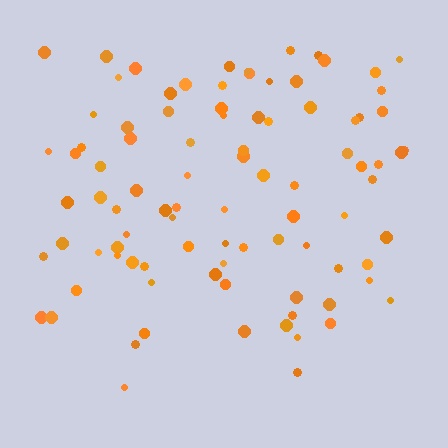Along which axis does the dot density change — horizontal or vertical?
Vertical.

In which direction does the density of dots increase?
From bottom to top, with the top side densest.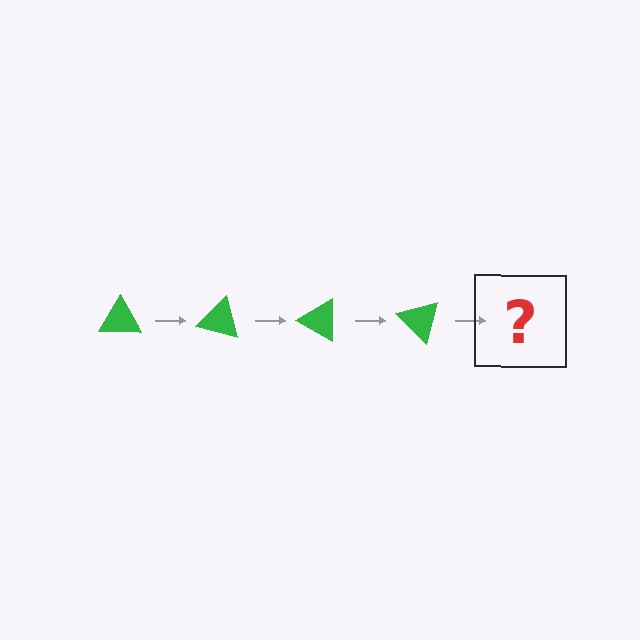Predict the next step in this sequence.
The next step is a green triangle rotated 60 degrees.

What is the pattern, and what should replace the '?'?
The pattern is that the triangle rotates 15 degrees each step. The '?' should be a green triangle rotated 60 degrees.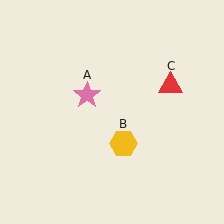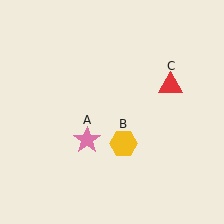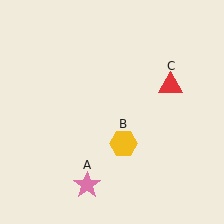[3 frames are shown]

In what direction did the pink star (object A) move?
The pink star (object A) moved down.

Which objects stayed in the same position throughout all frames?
Yellow hexagon (object B) and red triangle (object C) remained stationary.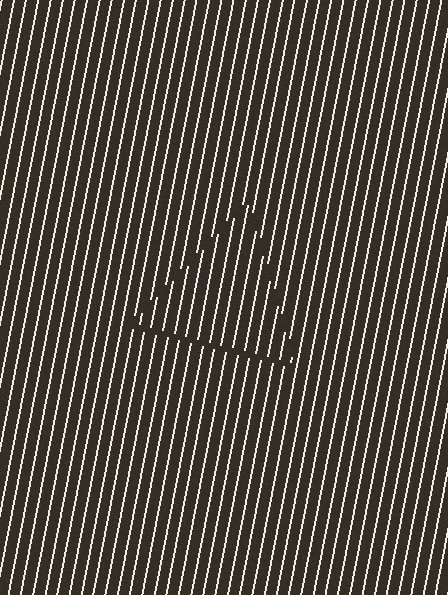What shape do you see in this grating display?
An illusory triangle. The interior of the shape contains the same grating, shifted by half a period — the contour is defined by the phase discontinuity where line-ends from the inner and outer gratings abut.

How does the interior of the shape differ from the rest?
The interior of the shape contains the same grating, shifted by half a period — the contour is defined by the phase discontinuity where line-ends from the inner and outer gratings abut.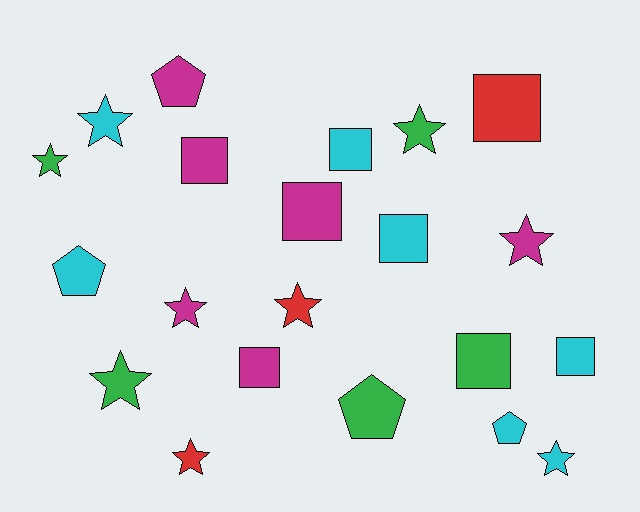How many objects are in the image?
There are 21 objects.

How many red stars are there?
There are 2 red stars.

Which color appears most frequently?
Cyan, with 7 objects.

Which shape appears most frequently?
Star, with 9 objects.